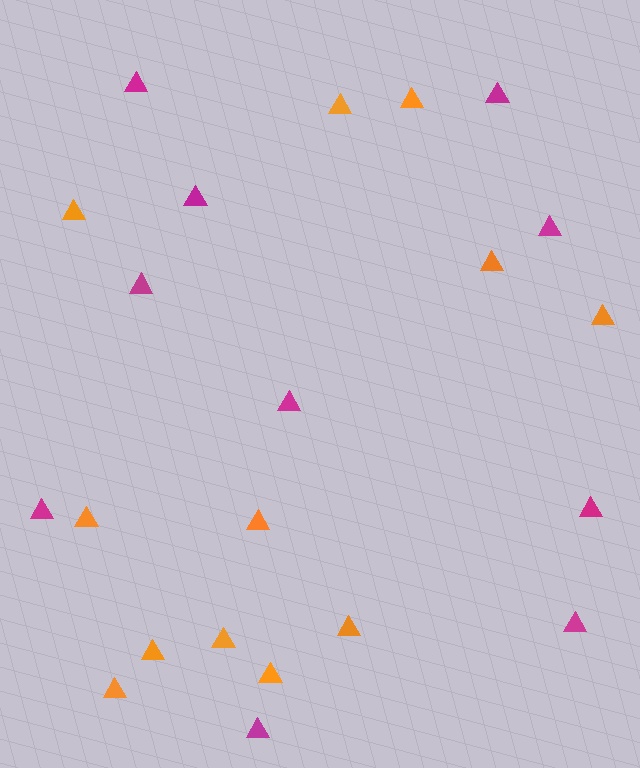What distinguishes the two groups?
There are 2 groups: one group of orange triangles (12) and one group of magenta triangles (10).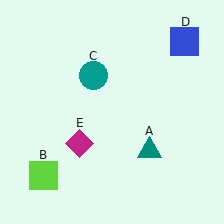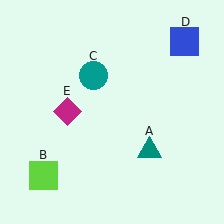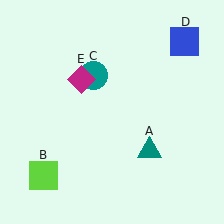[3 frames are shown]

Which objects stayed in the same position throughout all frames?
Teal triangle (object A) and lime square (object B) and teal circle (object C) and blue square (object D) remained stationary.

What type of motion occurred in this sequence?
The magenta diamond (object E) rotated clockwise around the center of the scene.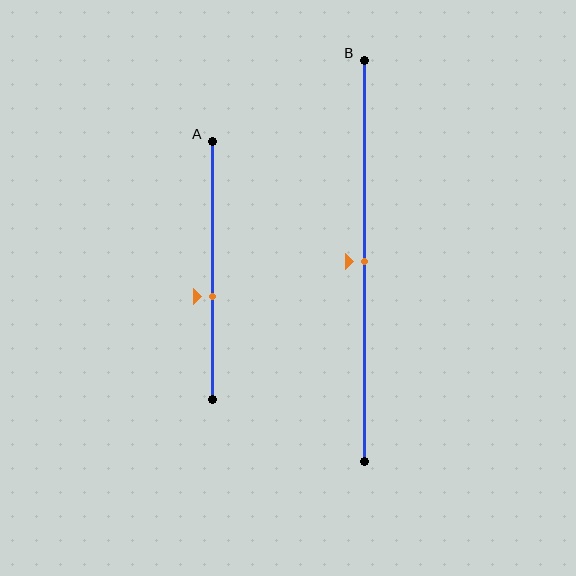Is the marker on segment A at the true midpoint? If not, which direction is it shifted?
No, the marker on segment A is shifted downward by about 10% of the segment length.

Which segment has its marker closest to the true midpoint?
Segment B has its marker closest to the true midpoint.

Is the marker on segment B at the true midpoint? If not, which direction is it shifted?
Yes, the marker on segment B is at the true midpoint.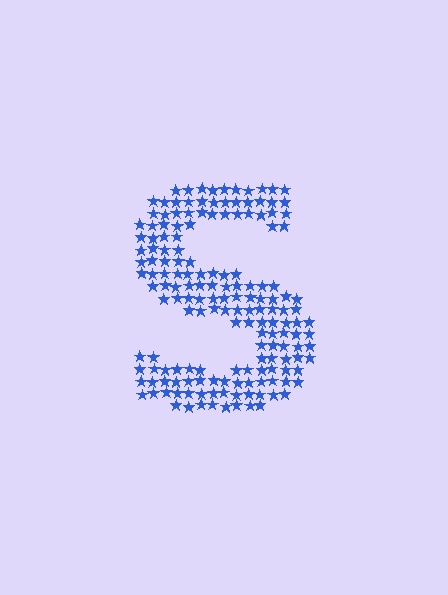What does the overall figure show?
The overall figure shows the letter S.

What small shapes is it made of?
It is made of small stars.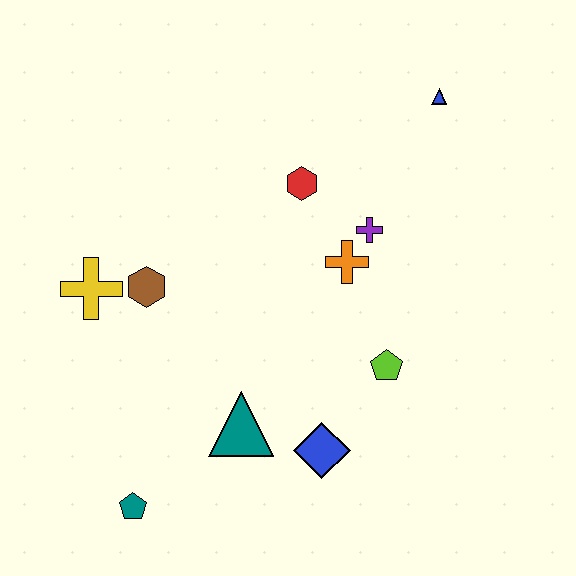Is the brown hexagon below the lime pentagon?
No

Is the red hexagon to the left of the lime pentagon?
Yes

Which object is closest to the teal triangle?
The blue diamond is closest to the teal triangle.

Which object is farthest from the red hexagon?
The teal pentagon is farthest from the red hexagon.